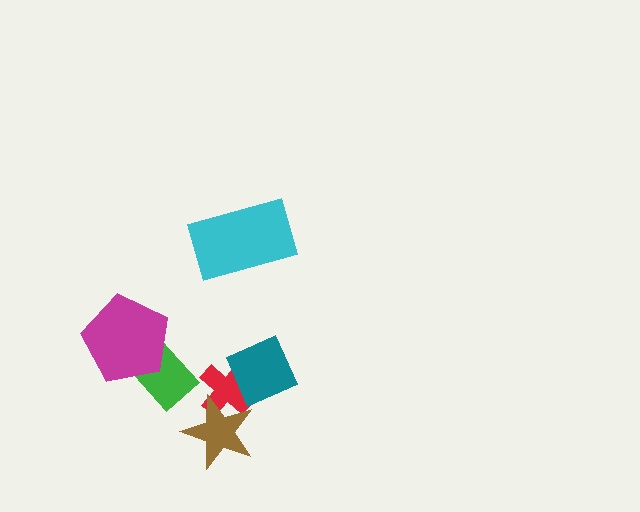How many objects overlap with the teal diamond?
1 object overlaps with the teal diamond.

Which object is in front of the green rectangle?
The magenta pentagon is in front of the green rectangle.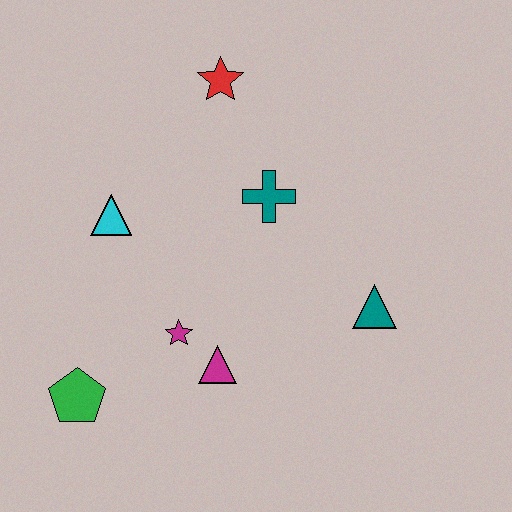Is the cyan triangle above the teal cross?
No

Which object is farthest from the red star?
The green pentagon is farthest from the red star.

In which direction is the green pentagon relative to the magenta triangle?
The green pentagon is to the left of the magenta triangle.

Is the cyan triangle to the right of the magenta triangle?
No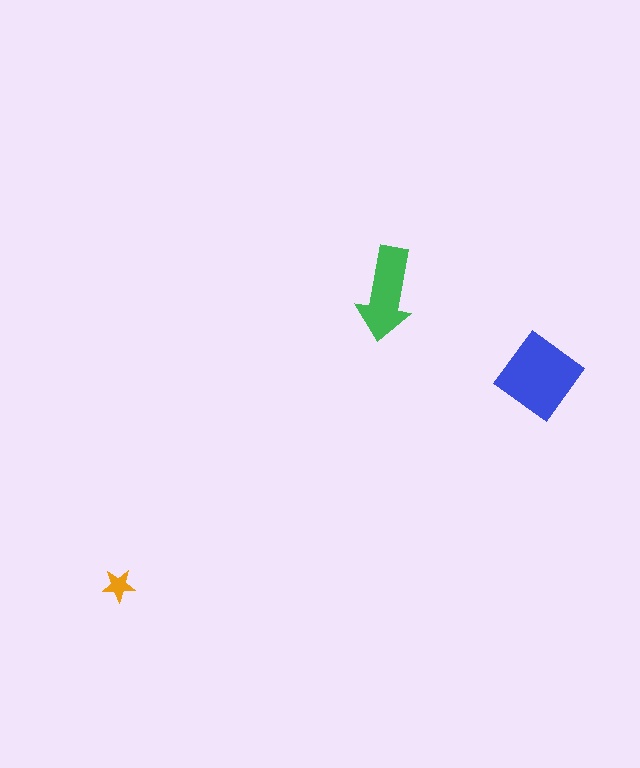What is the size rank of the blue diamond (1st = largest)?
1st.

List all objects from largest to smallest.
The blue diamond, the green arrow, the orange star.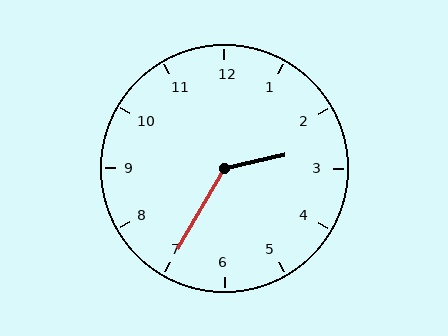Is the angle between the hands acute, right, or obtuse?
It is obtuse.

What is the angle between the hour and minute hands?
Approximately 132 degrees.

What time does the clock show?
2:35.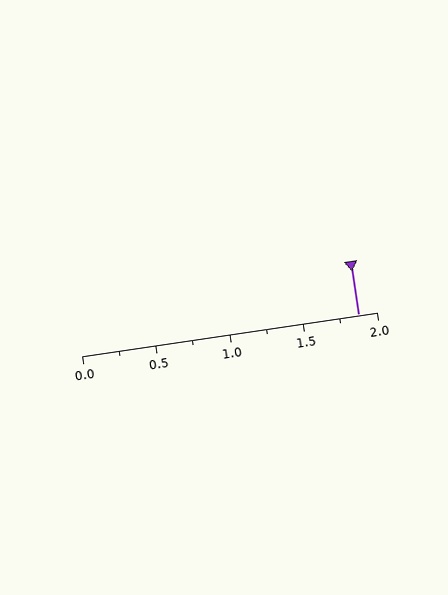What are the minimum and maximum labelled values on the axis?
The axis runs from 0.0 to 2.0.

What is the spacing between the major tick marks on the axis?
The major ticks are spaced 0.5 apart.